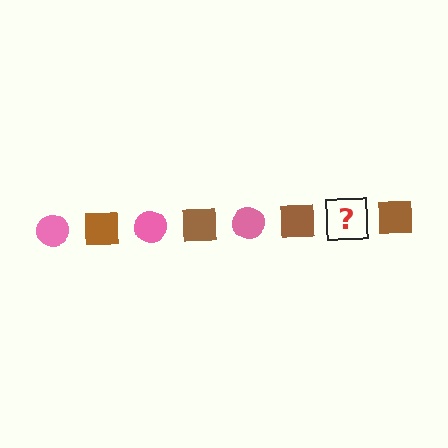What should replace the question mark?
The question mark should be replaced with a pink circle.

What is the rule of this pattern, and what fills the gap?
The rule is that the pattern alternates between pink circle and brown square. The gap should be filled with a pink circle.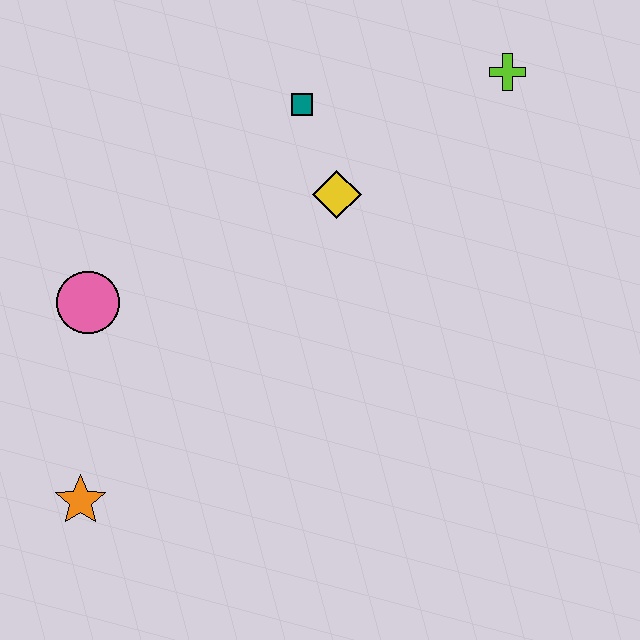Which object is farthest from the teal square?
The orange star is farthest from the teal square.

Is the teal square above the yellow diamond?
Yes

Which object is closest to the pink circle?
The orange star is closest to the pink circle.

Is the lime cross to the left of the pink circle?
No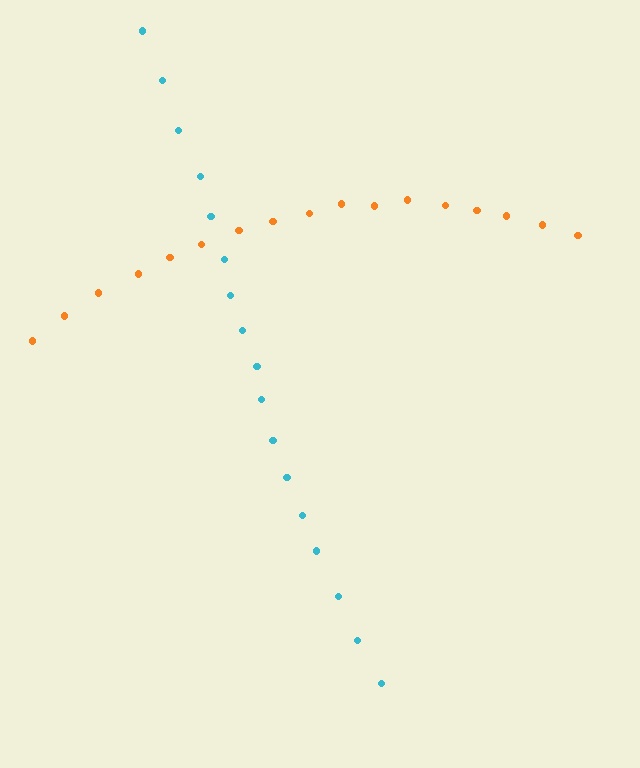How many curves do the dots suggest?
There are 2 distinct paths.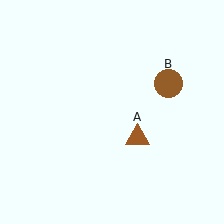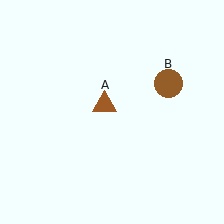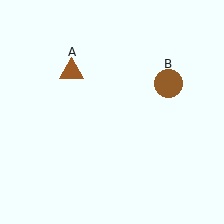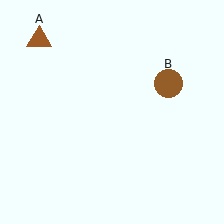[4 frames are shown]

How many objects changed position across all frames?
1 object changed position: brown triangle (object A).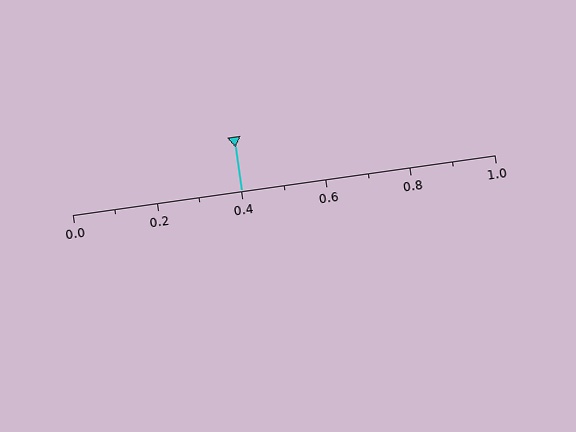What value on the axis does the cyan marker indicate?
The marker indicates approximately 0.4.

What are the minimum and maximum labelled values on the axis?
The axis runs from 0.0 to 1.0.